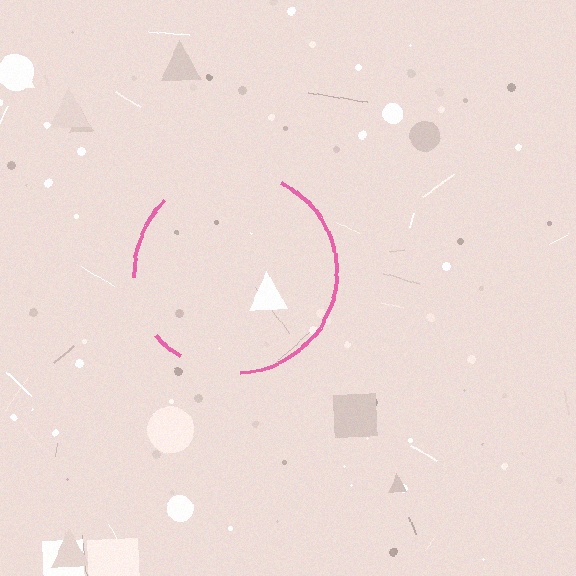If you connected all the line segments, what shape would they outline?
They would outline a circle.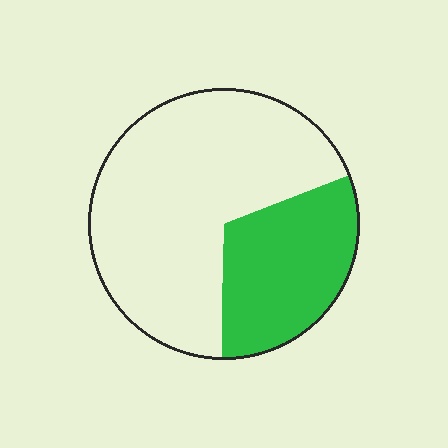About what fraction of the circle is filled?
About one third (1/3).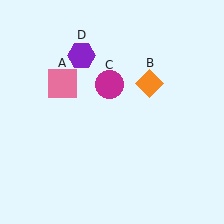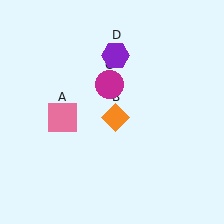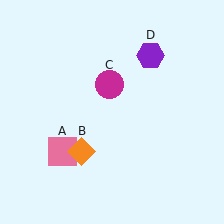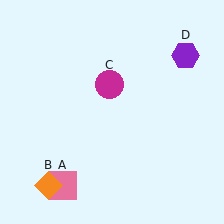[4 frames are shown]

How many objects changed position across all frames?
3 objects changed position: pink square (object A), orange diamond (object B), purple hexagon (object D).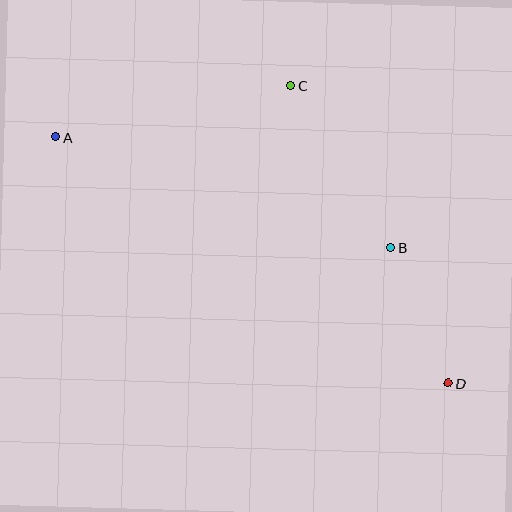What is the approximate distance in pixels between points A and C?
The distance between A and C is approximately 240 pixels.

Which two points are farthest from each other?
Points A and D are farthest from each other.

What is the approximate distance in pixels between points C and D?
The distance between C and D is approximately 337 pixels.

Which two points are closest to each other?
Points B and D are closest to each other.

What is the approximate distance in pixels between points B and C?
The distance between B and C is approximately 190 pixels.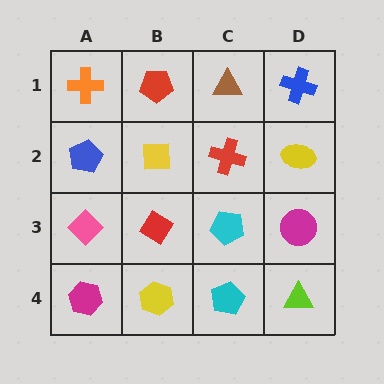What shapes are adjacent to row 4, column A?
A pink diamond (row 3, column A), a yellow hexagon (row 4, column B).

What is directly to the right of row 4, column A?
A yellow hexagon.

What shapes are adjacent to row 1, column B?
A yellow square (row 2, column B), an orange cross (row 1, column A), a brown triangle (row 1, column C).